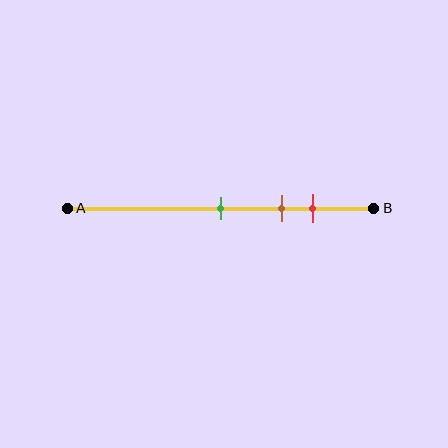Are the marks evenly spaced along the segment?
Yes, the marks are approximately evenly spaced.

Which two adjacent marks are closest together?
The brown and red marks are the closest adjacent pair.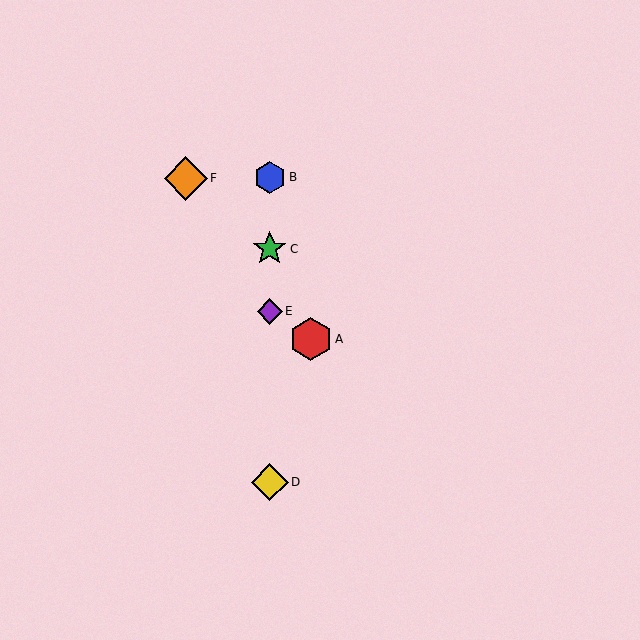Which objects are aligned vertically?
Objects B, C, D, E are aligned vertically.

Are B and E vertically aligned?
Yes, both are at x≈270.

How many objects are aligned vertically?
4 objects (B, C, D, E) are aligned vertically.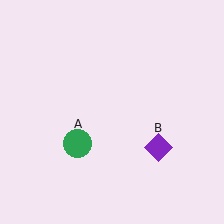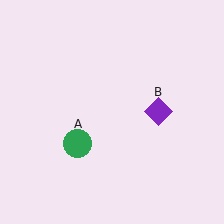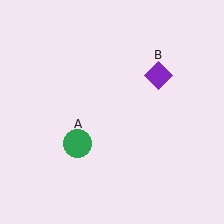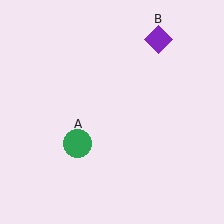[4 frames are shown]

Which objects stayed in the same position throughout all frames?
Green circle (object A) remained stationary.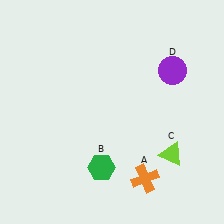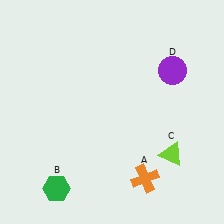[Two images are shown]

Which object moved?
The green hexagon (B) moved left.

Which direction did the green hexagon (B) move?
The green hexagon (B) moved left.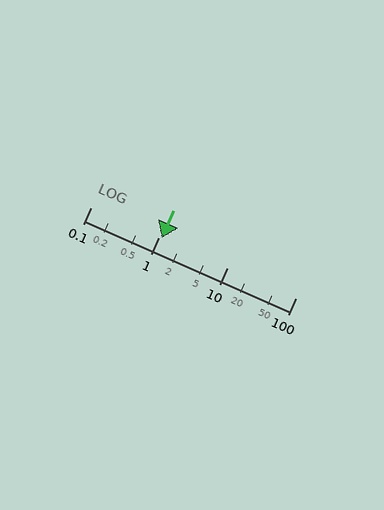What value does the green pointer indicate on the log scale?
The pointer indicates approximately 1.1.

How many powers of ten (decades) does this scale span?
The scale spans 3 decades, from 0.1 to 100.